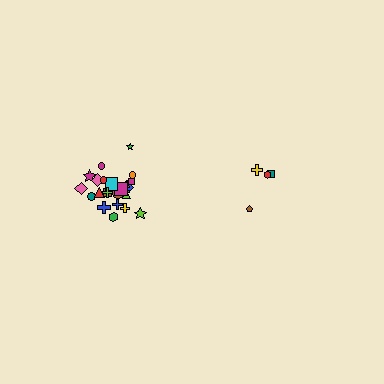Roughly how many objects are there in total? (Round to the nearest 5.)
Roughly 30 objects in total.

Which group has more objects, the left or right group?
The left group.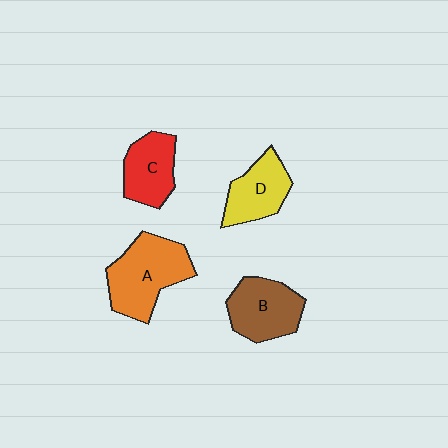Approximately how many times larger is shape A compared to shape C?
Approximately 1.5 times.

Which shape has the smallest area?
Shape C (red).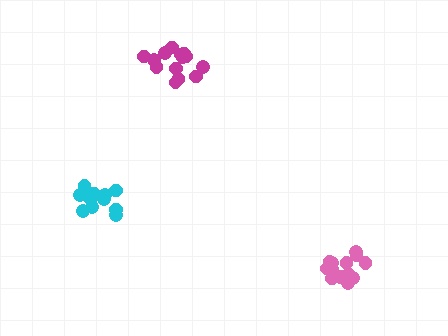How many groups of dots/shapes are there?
There are 3 groups.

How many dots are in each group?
Group 1: 14 dots, Group 2: 13 dots, Group 3: 14 dots (41 total).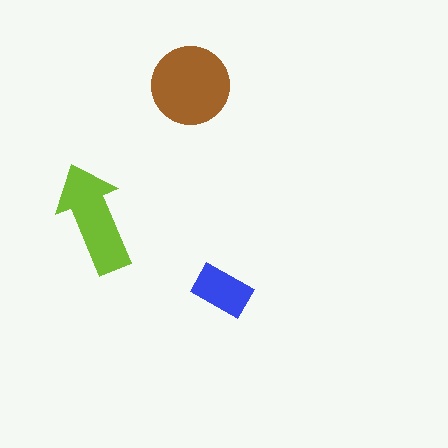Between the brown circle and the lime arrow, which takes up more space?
The brown circle.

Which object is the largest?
The brown circle.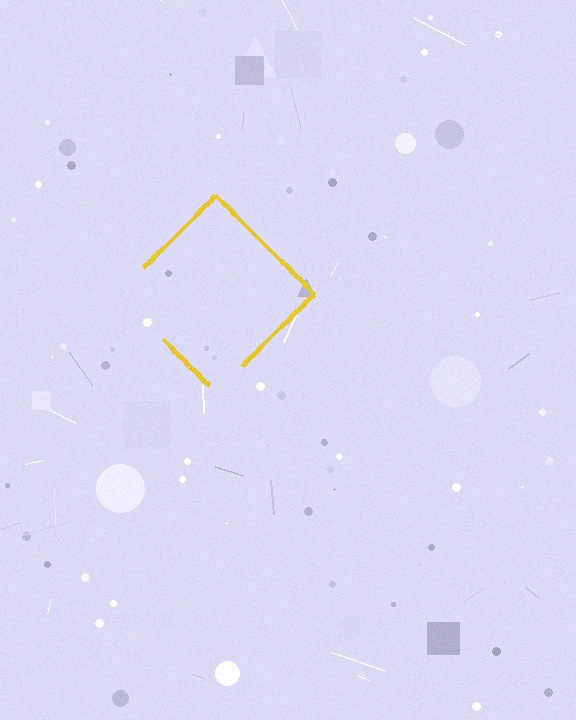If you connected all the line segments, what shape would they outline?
They would outline a diamond.